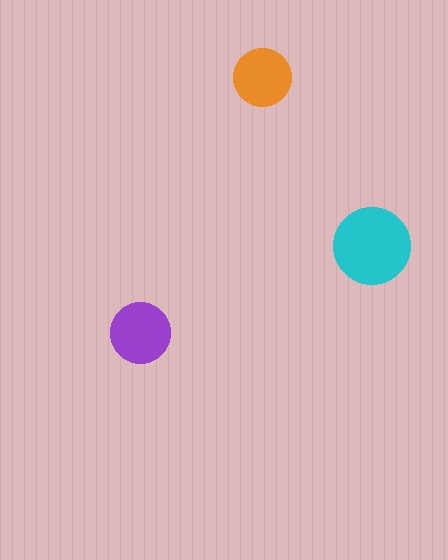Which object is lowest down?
The purple circle is bottommost.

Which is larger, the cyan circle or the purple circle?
The cyan one.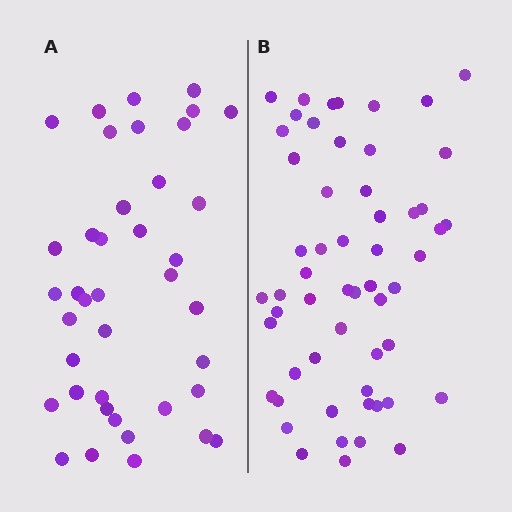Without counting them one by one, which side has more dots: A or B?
Region B (the right region) has more dots.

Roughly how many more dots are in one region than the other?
Region B has approximately 15 more dots than region A.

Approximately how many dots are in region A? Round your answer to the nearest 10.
About 40 dots.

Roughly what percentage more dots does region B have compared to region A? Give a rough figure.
About 40% more.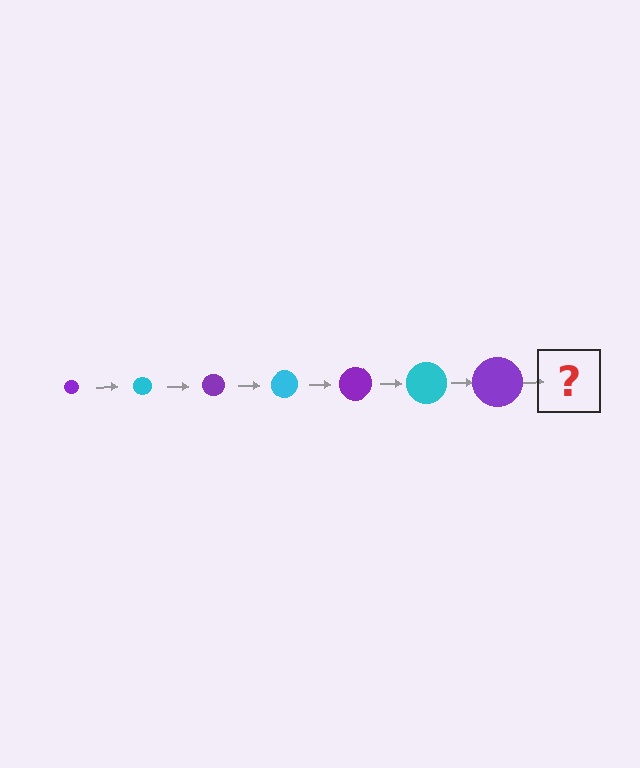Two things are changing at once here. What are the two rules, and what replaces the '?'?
The two rules are that the circle grows larger each step and the color cycles through purple and cyan. The '?' should be a cyan circle, larger than the previous one.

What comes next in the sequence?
The next element should be a cyan circle, larger than the previous one.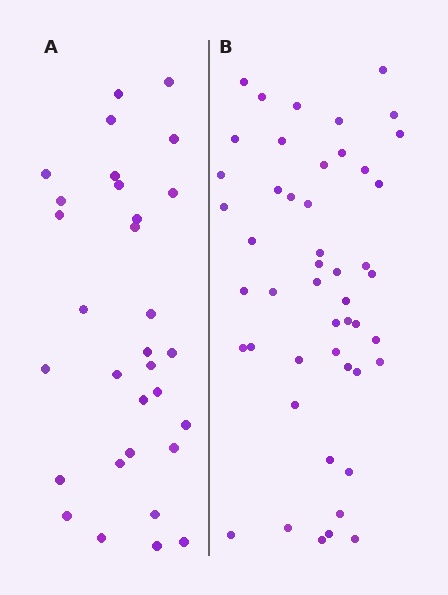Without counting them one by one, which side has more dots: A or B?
Region B (the right region) has more dots.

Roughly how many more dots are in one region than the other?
Region B has approximately 15 more dots than region A.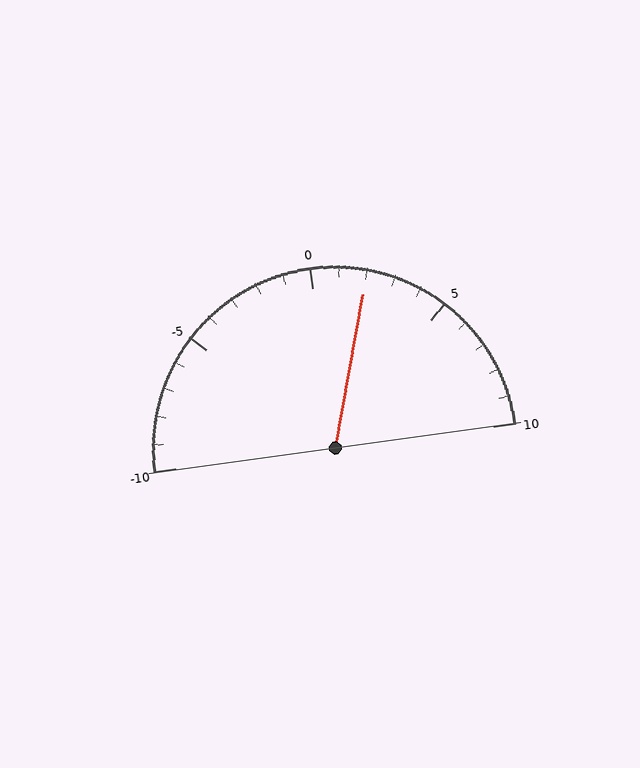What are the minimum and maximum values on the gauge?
The gauge ranges from -10 to 10.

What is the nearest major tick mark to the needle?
The nearest major tick mark is 0.